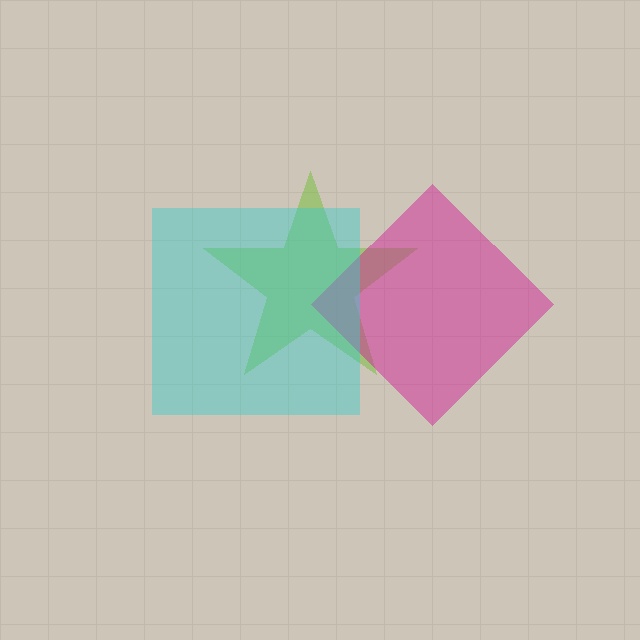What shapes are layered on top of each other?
The layered shapes are: a lime star, a magenta diamond, a cyan square.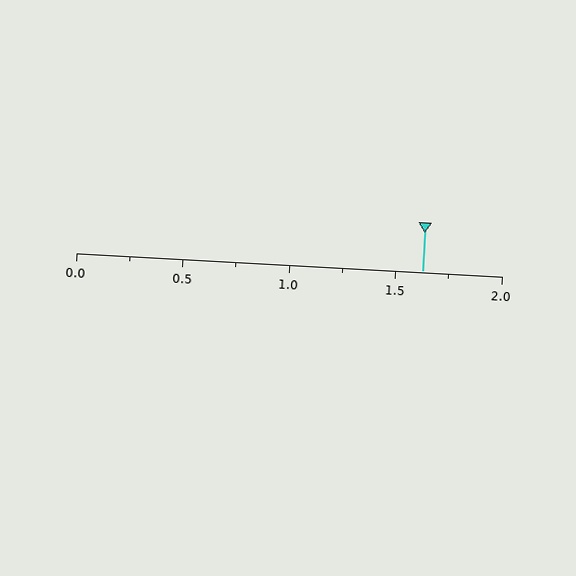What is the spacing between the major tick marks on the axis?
The major ticks are spaced 0.5 apart.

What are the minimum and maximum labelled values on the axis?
The axis runs from 0.0 to 2.0.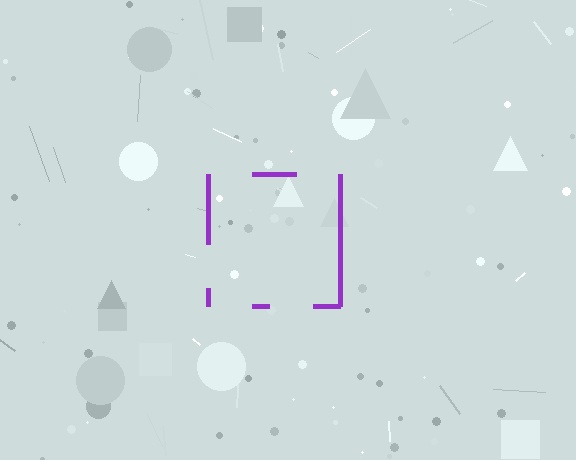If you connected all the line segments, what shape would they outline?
They would outline a square.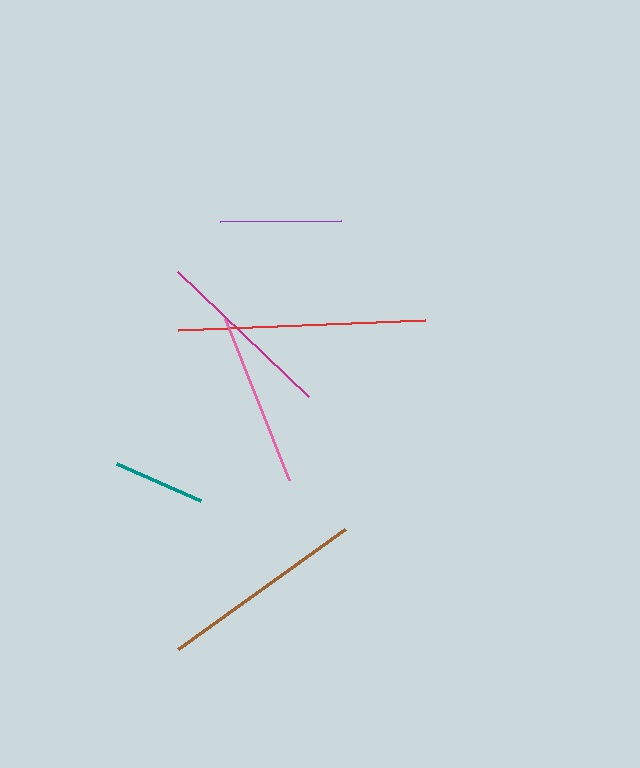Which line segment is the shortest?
The teal line is the shortest at approximately 91 pixels.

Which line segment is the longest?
The red line is the longest at approximately 248 pixels.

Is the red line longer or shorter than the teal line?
The red line is longer than the teal line.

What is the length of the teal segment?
The teal segment is approximately 91 pixels long.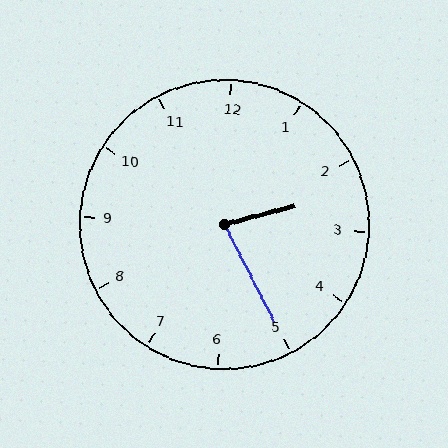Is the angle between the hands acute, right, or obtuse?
It is acute.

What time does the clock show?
2:25.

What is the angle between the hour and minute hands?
Approximately 78 degrees.